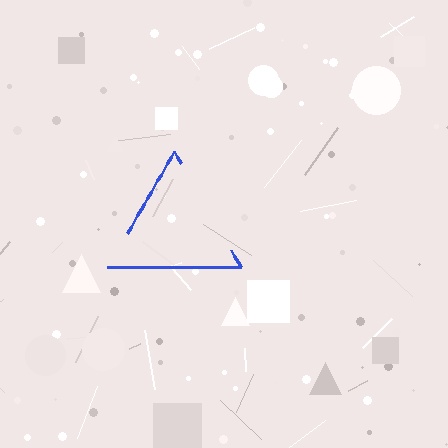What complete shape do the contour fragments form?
The contour fragments form a triangle.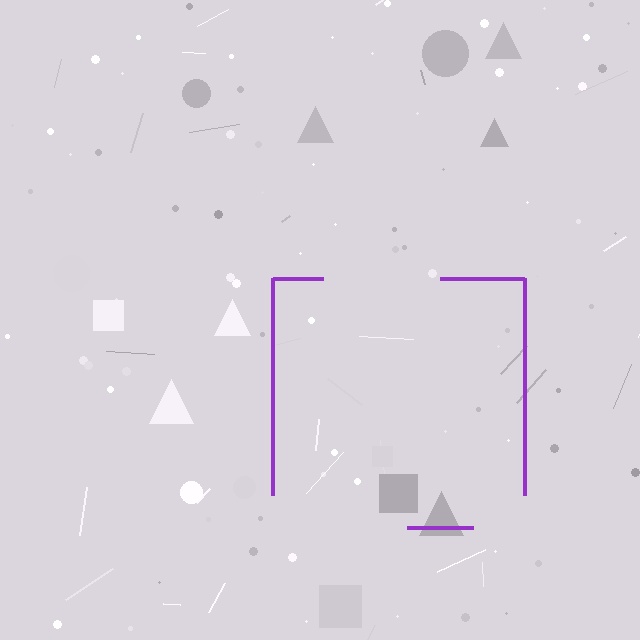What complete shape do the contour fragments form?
The contour fragments form a square.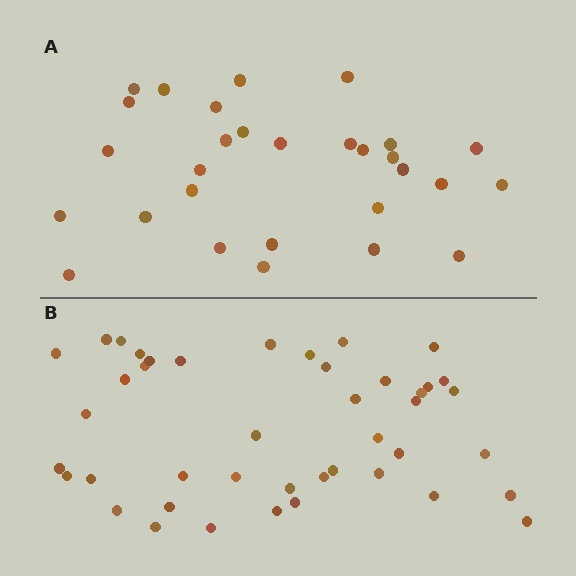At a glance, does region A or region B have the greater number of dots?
Region B (the bottom region) has more dots.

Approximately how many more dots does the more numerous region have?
Region B has approximately 15 more dots than region A.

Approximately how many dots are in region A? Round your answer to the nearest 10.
About 30 dots. (The exact count is 29, which rounds to 30.)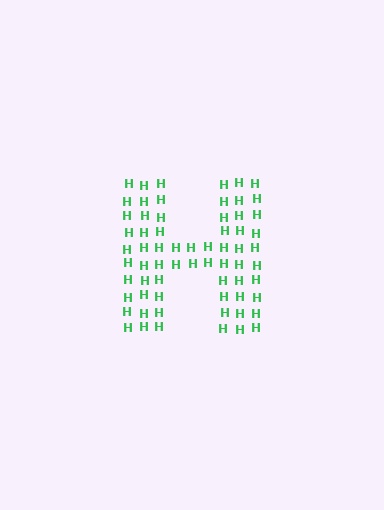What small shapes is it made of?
It is made of small letter H's.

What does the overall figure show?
The overall figure shows the letter H.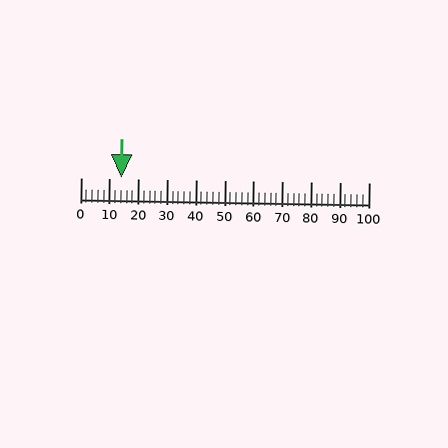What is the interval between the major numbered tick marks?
The major tick marks are spaced 10 units apart.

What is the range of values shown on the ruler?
The ruler shows values from 0 to 100.